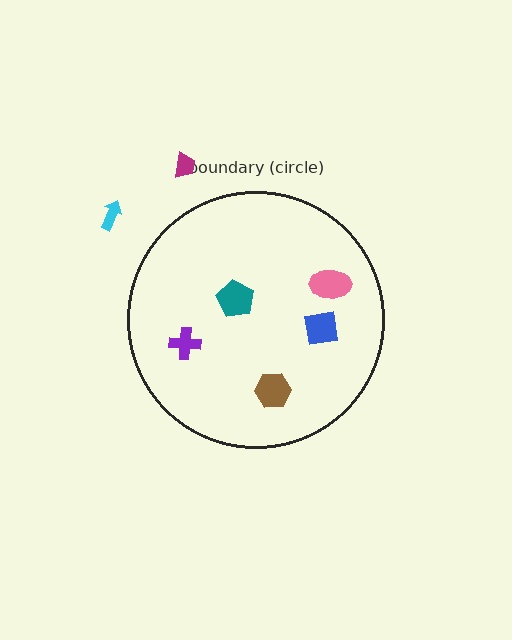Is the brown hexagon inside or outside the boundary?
Inside.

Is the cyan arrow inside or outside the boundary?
Outside.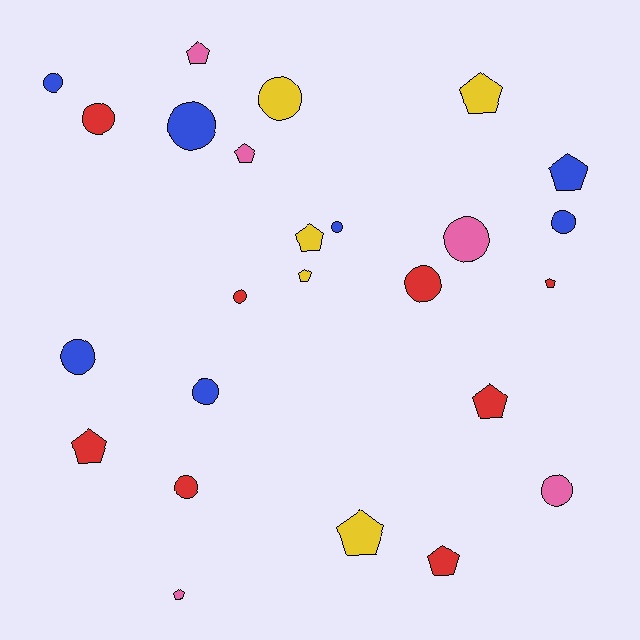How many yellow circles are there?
There is 1 yellow circle.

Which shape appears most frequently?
Circle, with 13 objects.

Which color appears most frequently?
Red, with 8 objects.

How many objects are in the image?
There are 25 objects.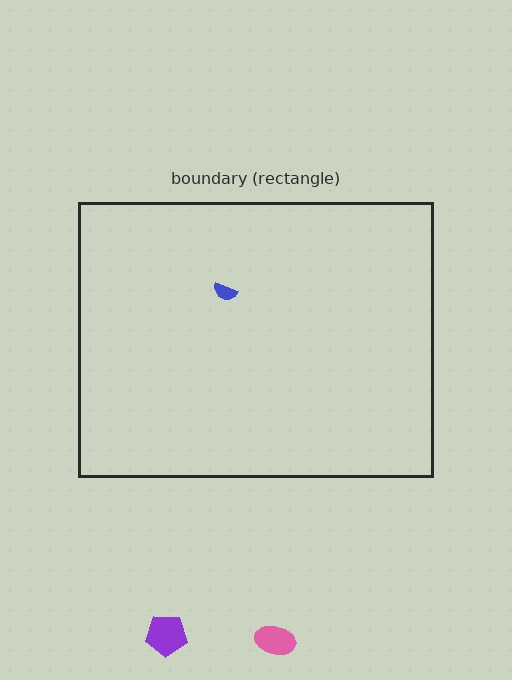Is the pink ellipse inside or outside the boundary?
Outside.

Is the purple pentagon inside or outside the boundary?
Outside.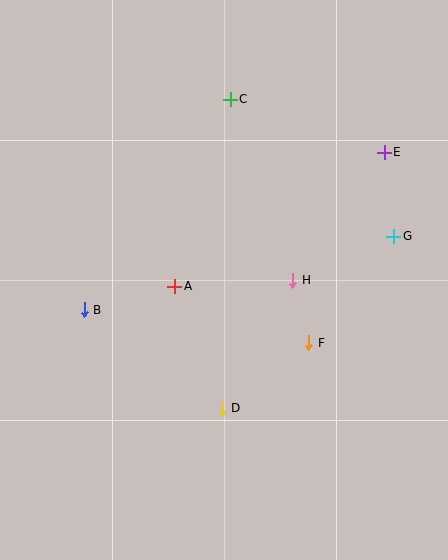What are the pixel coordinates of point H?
Point H is at (293, 280).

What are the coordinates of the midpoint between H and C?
The midpoint between H and C is at (262, 190).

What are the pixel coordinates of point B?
Point B is at (84, 310).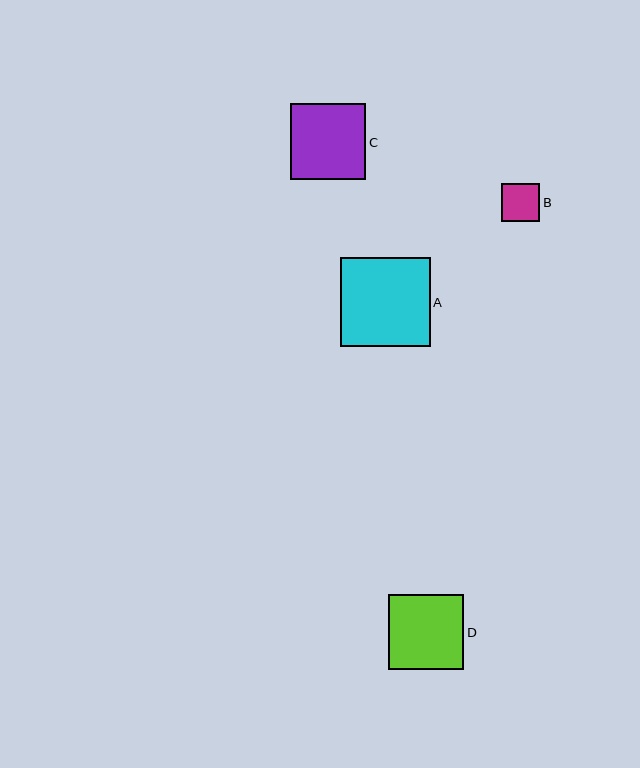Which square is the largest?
Square A is the largest with a size of approximately 90 pixels.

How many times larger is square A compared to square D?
Square A is approximately 1.2 times the size of square D.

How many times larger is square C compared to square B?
Square C is approximately 2.0 times the size of square B.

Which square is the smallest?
Square B is the smallest with a size of approximately 38 pixels.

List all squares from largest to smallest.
From largest to smallest: A, C, D, B.